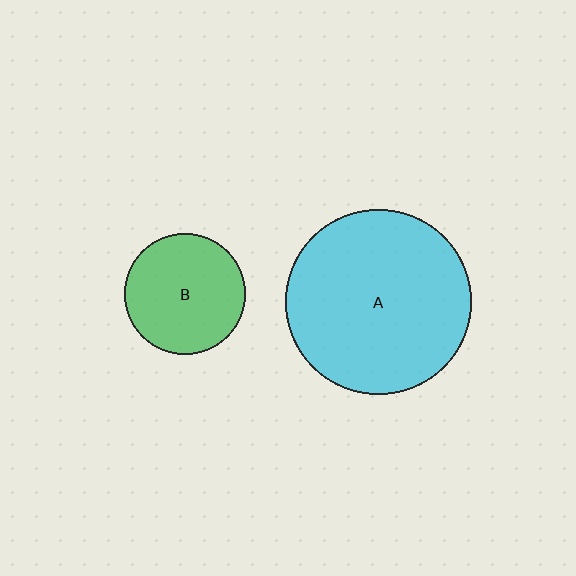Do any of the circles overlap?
No, none of the circles overlap.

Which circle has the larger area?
Circle A (cyan).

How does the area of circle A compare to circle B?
Approximately 2.4 times.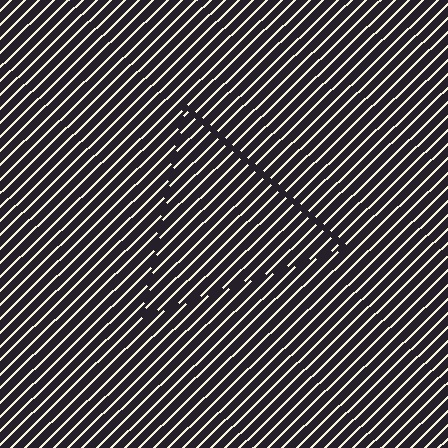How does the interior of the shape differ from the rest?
The interior of the shape contains the same grating, shifted by half a period — the contour is defined by the phase discontinuity where line-ends from the inner and outer gratings abut.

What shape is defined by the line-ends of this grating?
An illusory triangle. The interior of the shape contains the same grating, shifted by half a period — the contour is defined by the phase discontinuity where line-ends from the inner and outer gratings abut.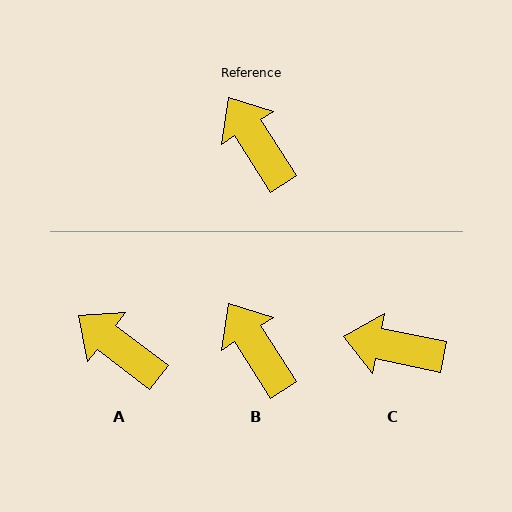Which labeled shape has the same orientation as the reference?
B.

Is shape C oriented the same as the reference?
No, it is off by about 46 degrees.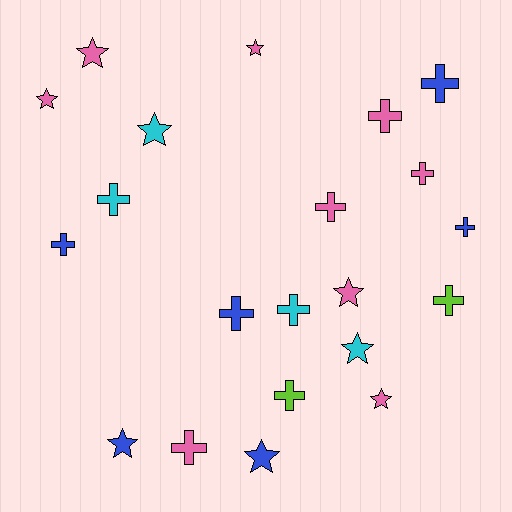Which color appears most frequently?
Pink, with 9 objects.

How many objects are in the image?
There are 21 objects.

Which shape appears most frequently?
Cross, with 12 objects.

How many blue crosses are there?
There are 4 blue crosses.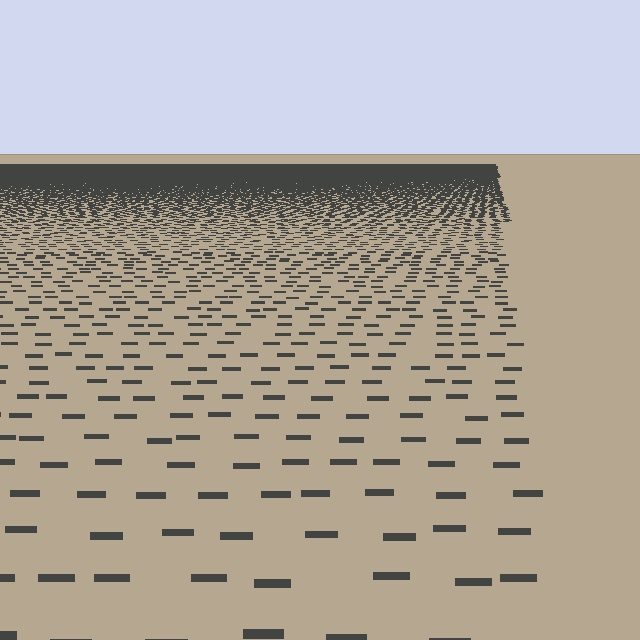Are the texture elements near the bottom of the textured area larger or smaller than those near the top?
Larger. Near the bottom, elements are closer to the viewer and appear at a bigger on-screen size.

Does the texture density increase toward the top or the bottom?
Density increases toward the top.